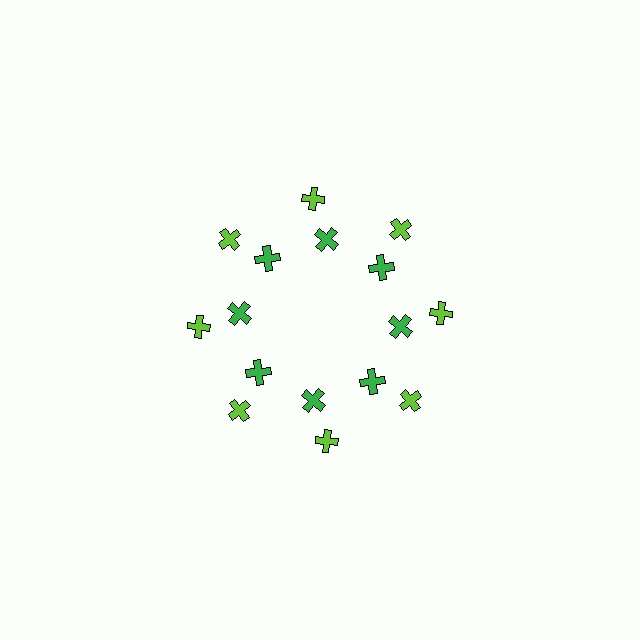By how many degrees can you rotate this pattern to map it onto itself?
The pattern maps onto itself every 45 degrees of rotation.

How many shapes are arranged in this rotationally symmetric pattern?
There are 16 shapes, arranged in 8 groups of 2.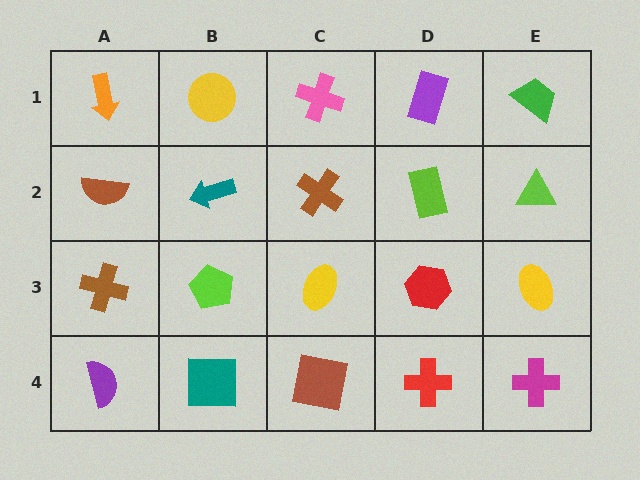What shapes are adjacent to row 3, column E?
A lime triangle (row 2, column E), a magenta cross (row 4, column E), a red hexagon (row 3, column D).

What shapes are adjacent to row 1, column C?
A brown cross (row 2, column C), a yellow circle (row 1, column B), a purple rectangle (row 1, column D).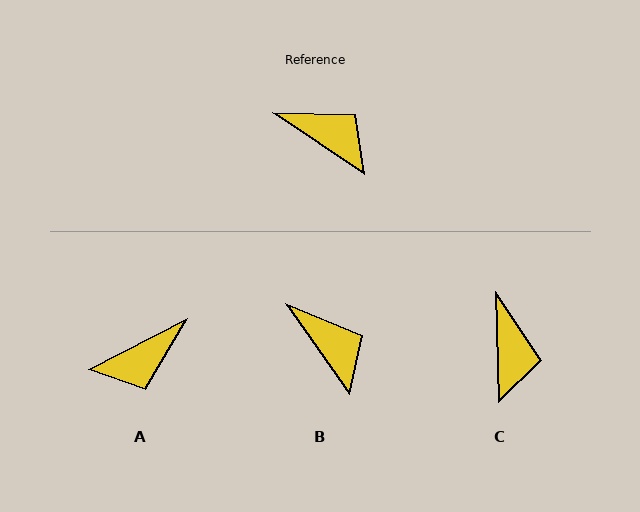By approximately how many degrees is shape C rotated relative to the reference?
Approximately 55 degrees clockwise.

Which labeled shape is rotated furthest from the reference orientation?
A, about 119 degrees away.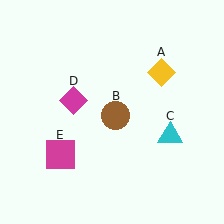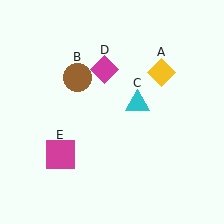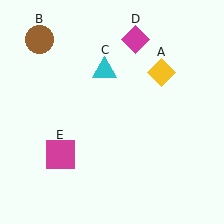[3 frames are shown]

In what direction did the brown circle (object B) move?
The brown circle (object B) moved up and to the left.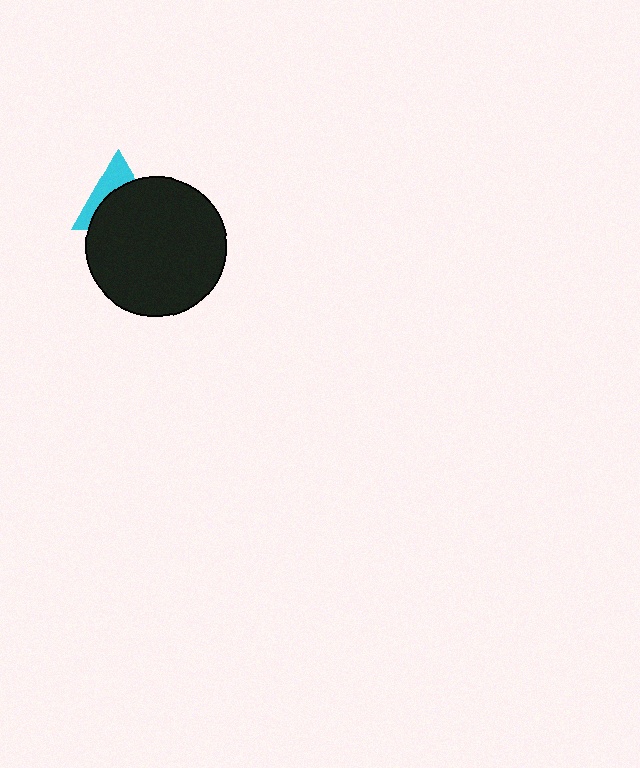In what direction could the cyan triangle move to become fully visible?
The cyan triangle could move up. That would shift it out from behind the black circle entirely.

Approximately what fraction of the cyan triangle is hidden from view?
Roughly 63% of the cyan triangle is hidden behind the black circle.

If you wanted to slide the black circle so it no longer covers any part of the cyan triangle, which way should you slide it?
Slide it down — that is the most direct way to separate the two shapes.